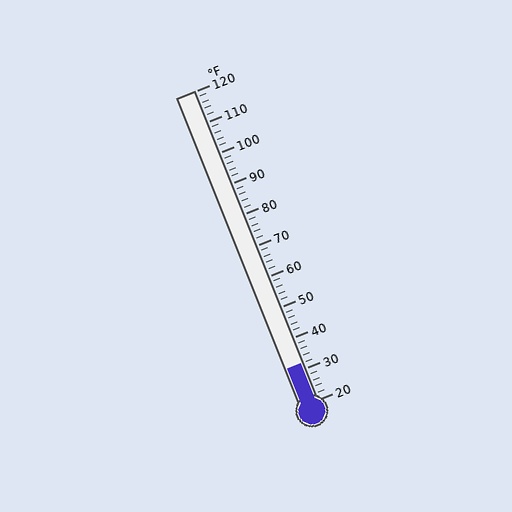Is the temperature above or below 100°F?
The temperature is below 100°F.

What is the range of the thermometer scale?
The thermometer scale ranges from 20°F to 120°F.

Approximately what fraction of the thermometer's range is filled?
The thermometer is filled to approximately 10% of its range.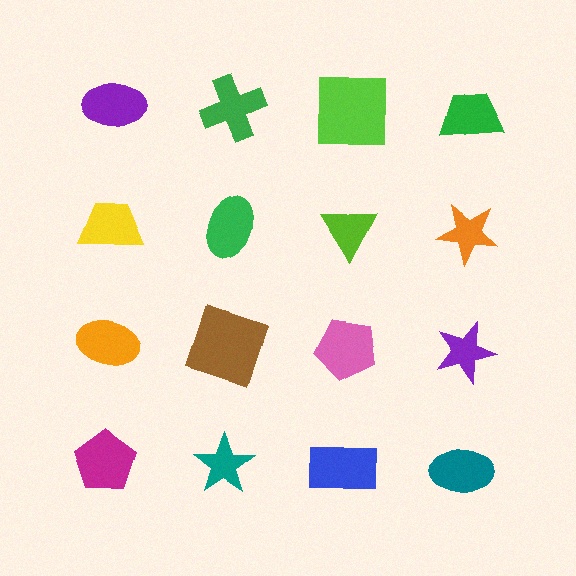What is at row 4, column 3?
A blue rectangle.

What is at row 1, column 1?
A purple ellipse.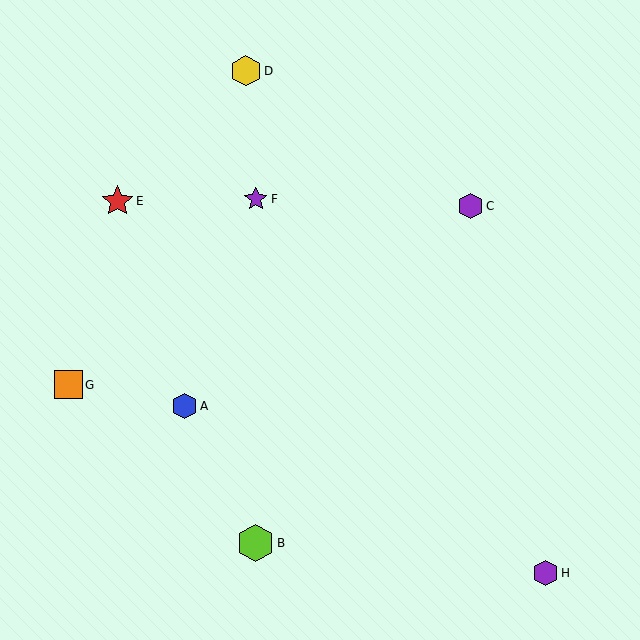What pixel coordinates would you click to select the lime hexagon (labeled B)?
Click at (256, 543) to select the lime hexagon B.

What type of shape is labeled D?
Shape D is a yellow hexagon.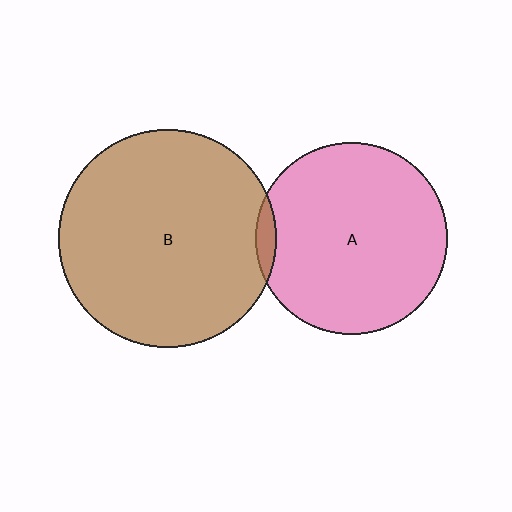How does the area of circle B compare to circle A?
Approximately 1.3 times.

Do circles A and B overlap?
Yes.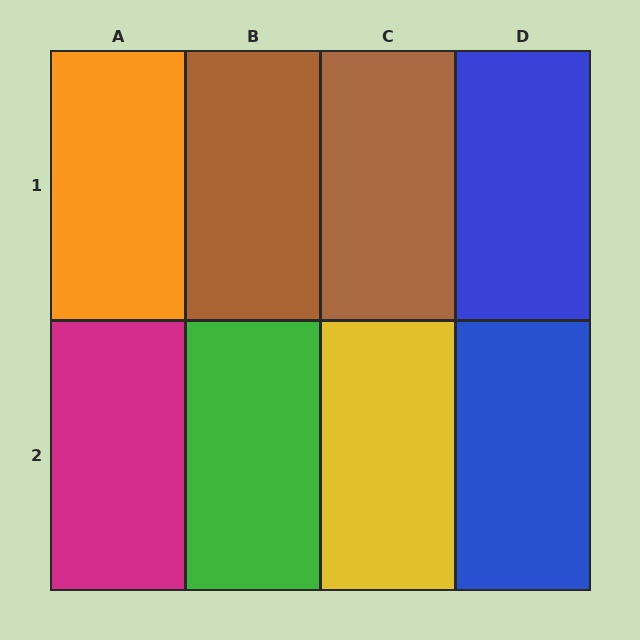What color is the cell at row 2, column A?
Magenta.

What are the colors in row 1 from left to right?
Orange, brown, brown, blue.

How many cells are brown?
2 cells are brown.